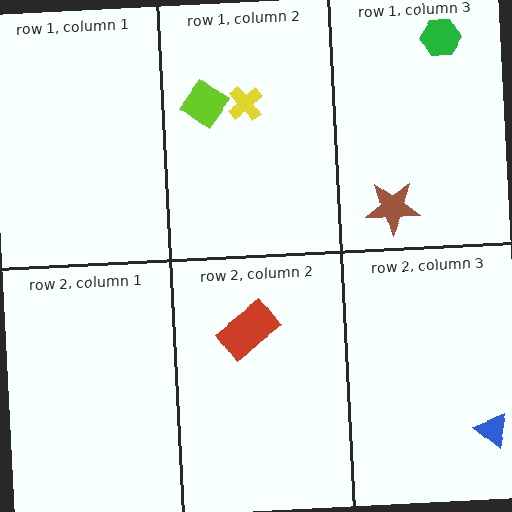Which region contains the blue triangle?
The row 2, column 3 region.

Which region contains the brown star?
The row 1, column 3 region.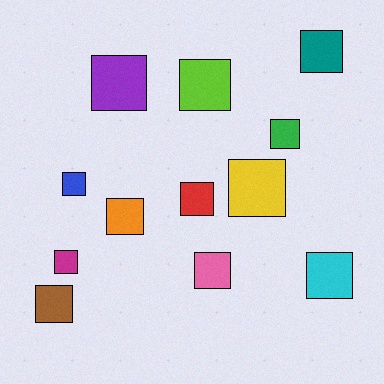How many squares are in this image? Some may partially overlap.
There are 12 squares.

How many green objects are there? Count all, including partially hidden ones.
There is 1 green object.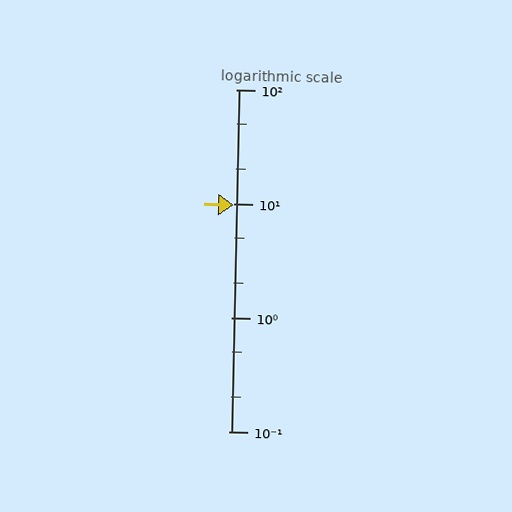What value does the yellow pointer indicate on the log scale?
The pointer indicates approximately 9.8.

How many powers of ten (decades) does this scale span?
The scale spans 3 decades, from 0.1 to 100.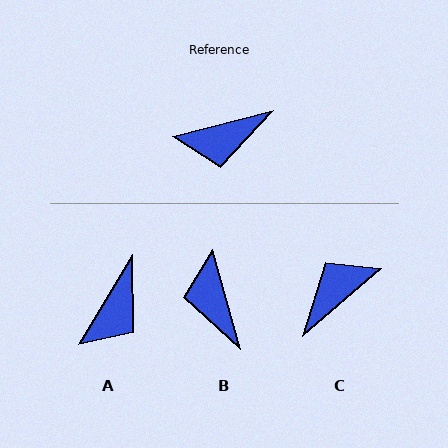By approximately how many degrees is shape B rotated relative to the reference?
Approximately 89 degrees clockwise.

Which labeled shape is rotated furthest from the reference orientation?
C, about 153 degrees away.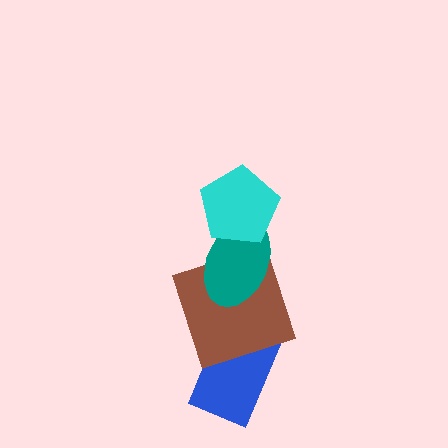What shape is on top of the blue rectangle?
The brown square is on top of the blue rectangle.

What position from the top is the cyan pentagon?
The cyan pentagon is 1st from the top.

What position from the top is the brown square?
The brown square is 3rd from the top.